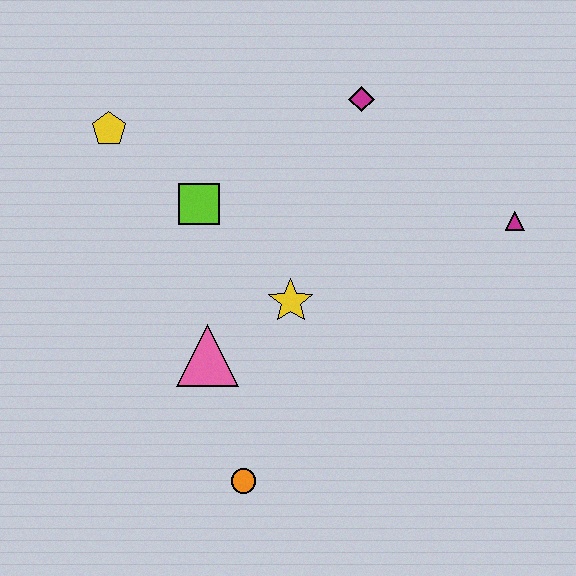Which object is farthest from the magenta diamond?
The orange circle is farthest from the magenta diamond.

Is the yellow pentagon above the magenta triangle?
Yes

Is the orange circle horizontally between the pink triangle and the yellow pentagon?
No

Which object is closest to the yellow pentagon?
The lime square is closest to the yellow pentagon.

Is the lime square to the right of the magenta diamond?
No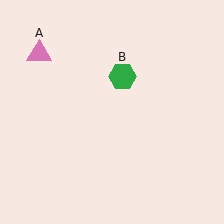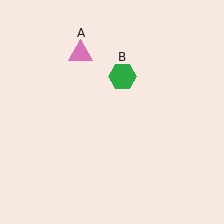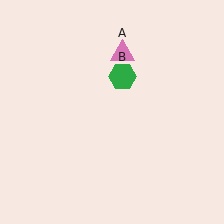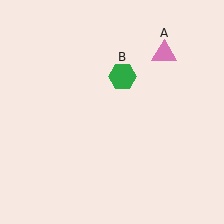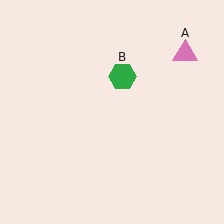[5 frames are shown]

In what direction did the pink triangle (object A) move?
The pink triangle (object A) moved right.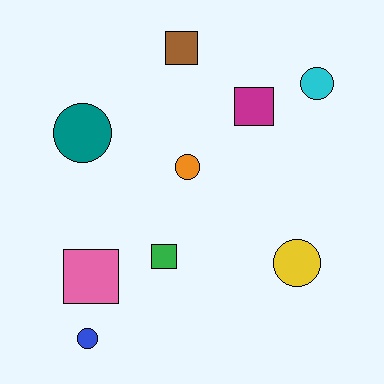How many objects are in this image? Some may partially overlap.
There are 9 objects.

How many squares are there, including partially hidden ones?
There are 4 squares.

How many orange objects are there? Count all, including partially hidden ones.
There is 1 orange object.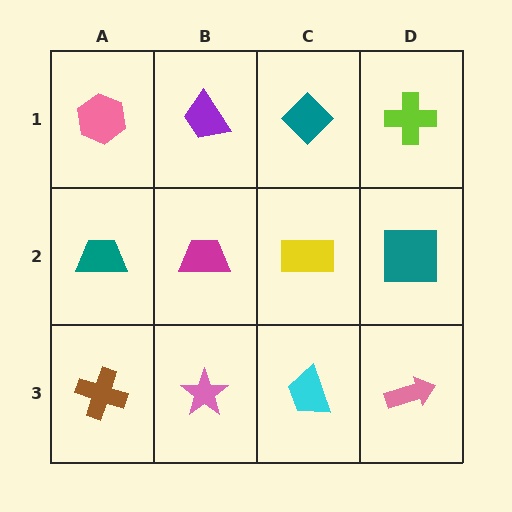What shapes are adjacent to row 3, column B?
A magenta trapezoid (row 2, column B), a brown cross (row 3, column A), a cyan trapezoid (row 3, column C).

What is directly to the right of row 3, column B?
A cyan trapezoid.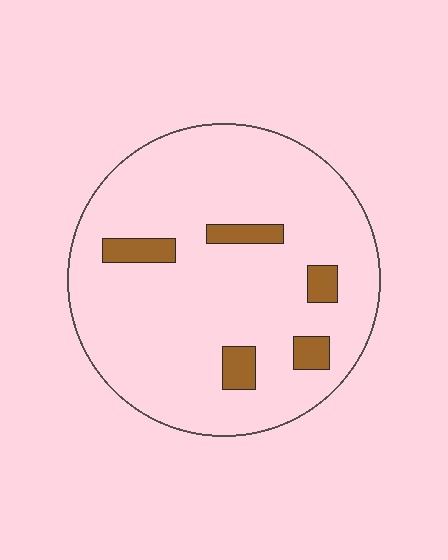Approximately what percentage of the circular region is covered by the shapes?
Approximately 10%.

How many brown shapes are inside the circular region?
5.